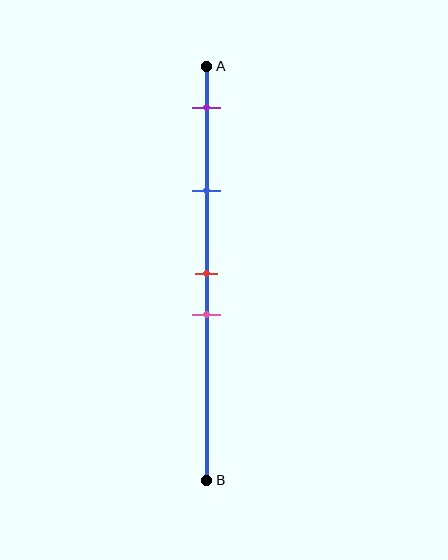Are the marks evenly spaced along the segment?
No, the marks are not evenly spaced.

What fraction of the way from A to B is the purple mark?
The purple mark is approximately 10% (0.1) of the way from A to B.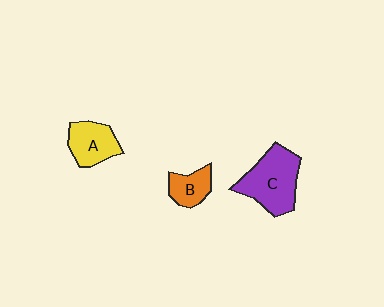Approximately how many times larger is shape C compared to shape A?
Approximately 1.6 times.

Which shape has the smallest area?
Shape B (orange).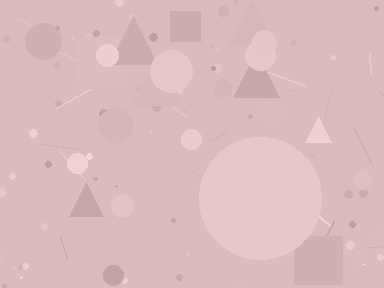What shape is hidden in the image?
A circle is hidden in the image.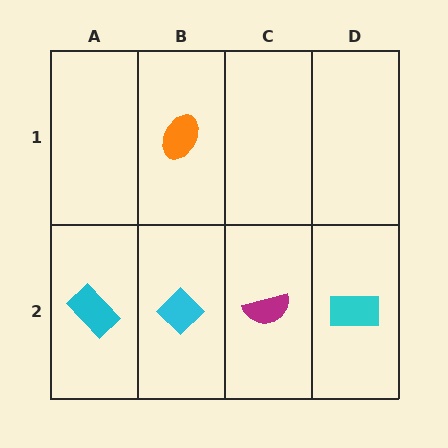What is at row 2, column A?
A cyan rectangle.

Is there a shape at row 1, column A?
No, that cell is empty.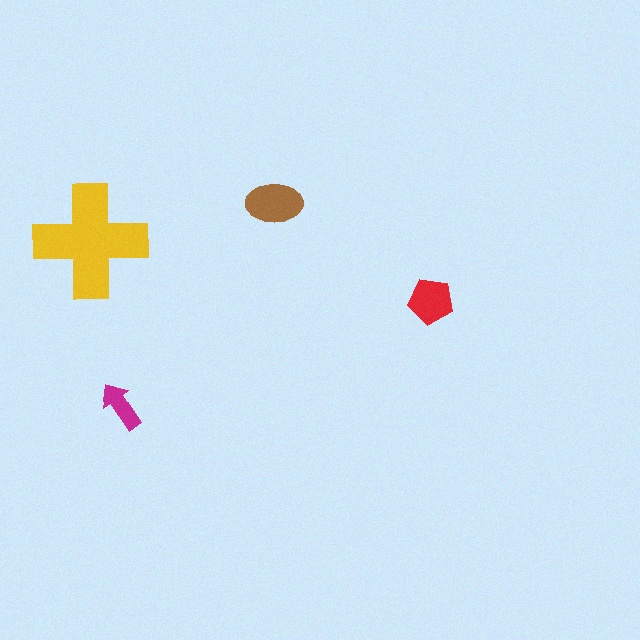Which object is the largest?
The yellow cross.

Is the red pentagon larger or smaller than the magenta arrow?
Larger.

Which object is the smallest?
The magenta arrow.